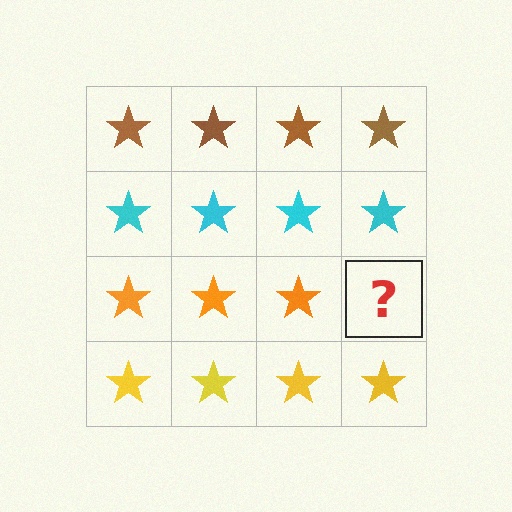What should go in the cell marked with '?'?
The missing cell should contain an orange star.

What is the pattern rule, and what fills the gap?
The rule is that each row has a consistent color. The gap should be filled with an orange star.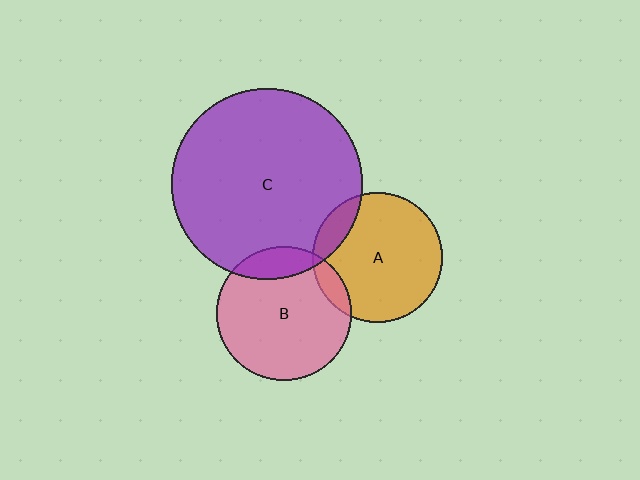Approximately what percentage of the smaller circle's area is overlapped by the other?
Approximately 15%.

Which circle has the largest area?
Circle C (purple).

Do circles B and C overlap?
Yes.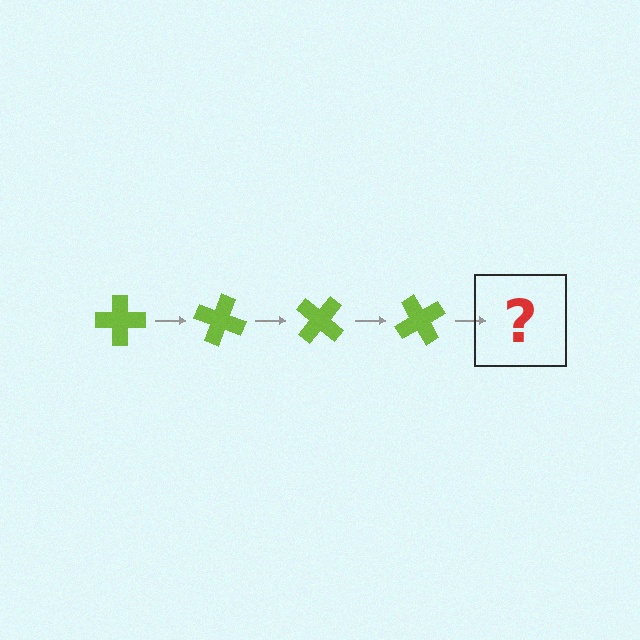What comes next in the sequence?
The next element should be a lime cross rotated 80 degrees.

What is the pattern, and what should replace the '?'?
The pattern is that the cross rotates 20 degrees each step. The '?' should be a lime cross rotated 80 degrees.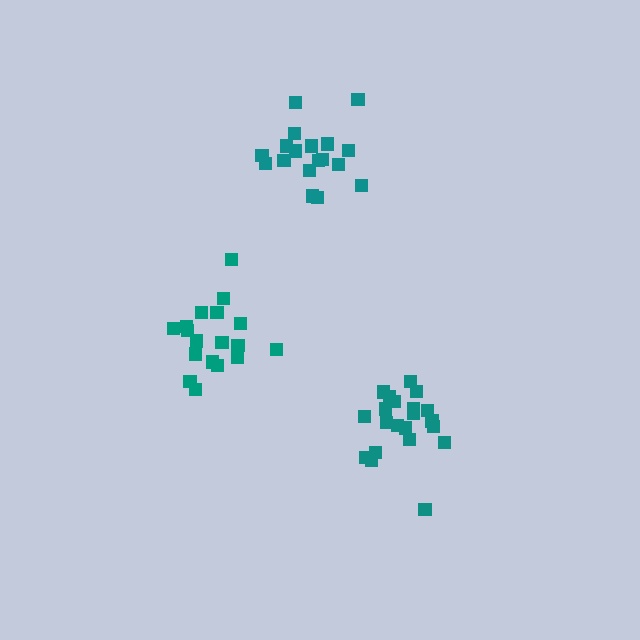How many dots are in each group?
Group 1: 18 dots, Group 2: 21 dots, Group 3: 18 dots (57 total).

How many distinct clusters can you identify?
There are 3 distinct clusters.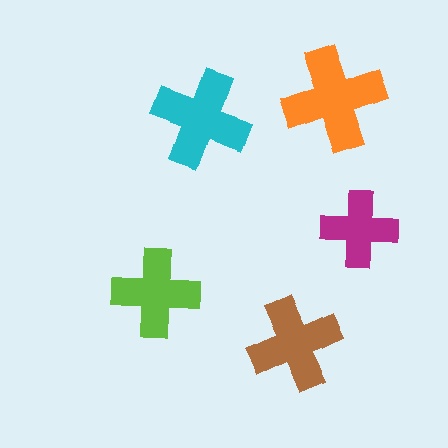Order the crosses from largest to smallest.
the orange one, the cyan one, the brown one, the lime one, the magenta one.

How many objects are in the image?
There are 5 objects in the image.